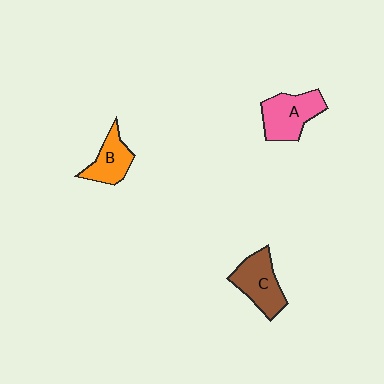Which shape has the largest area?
Shape A (pink).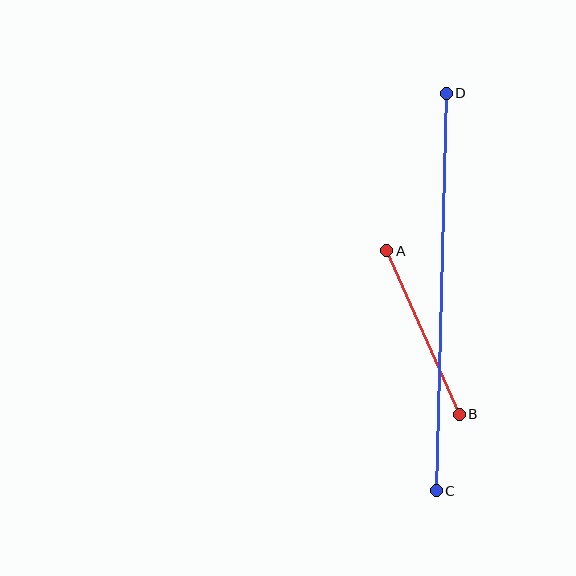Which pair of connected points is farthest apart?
Points C and D are farthest apart.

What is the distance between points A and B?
The distance is approximately 179 pixels.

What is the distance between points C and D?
The distance is approximately 398 pixels.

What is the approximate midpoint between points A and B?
The midpoint is at approximately (423, 333) pixels.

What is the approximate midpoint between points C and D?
The midpoint is at approximately (441, 292) pixels.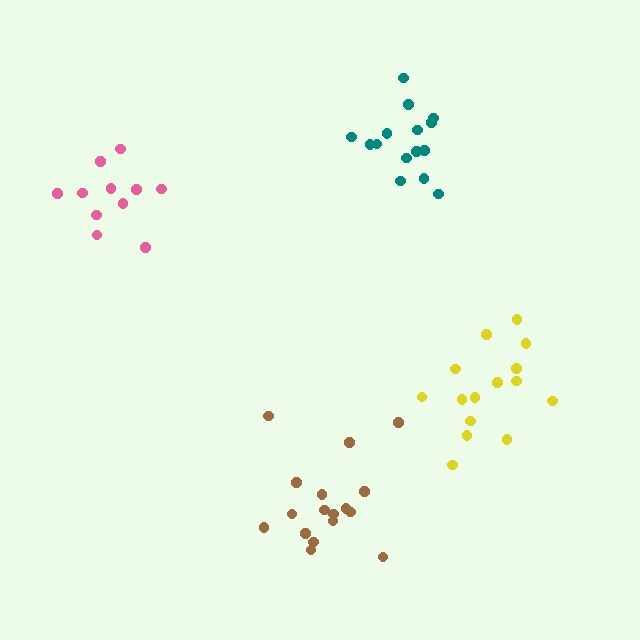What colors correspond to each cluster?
The clusters are colored: teal, pink, yellow, brown.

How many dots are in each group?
Group 1: 15 dots, Group 2: 11 dots, Group 3: 15 dots, Group 4: 17 dots (58 total).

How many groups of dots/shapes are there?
There are 4 groups.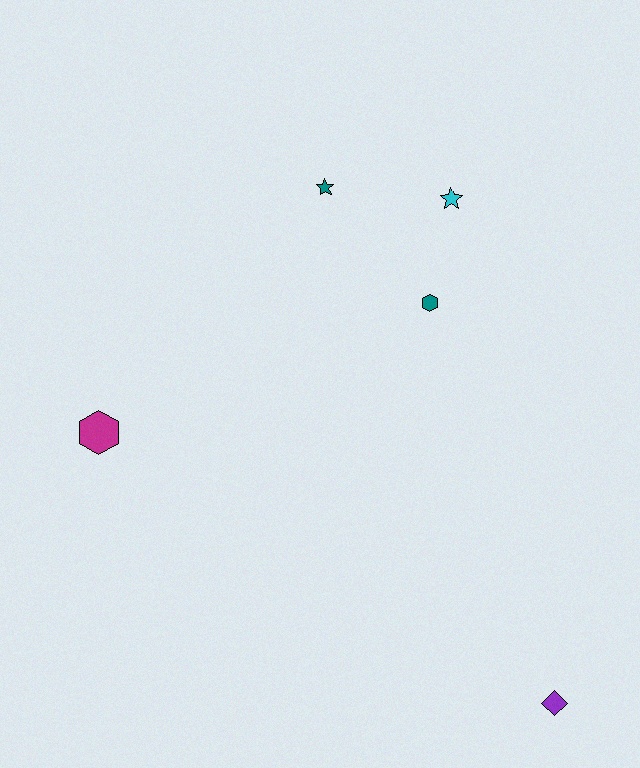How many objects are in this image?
There are 5 objects.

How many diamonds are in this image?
There is 1 diamond.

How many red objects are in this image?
There are no red objects.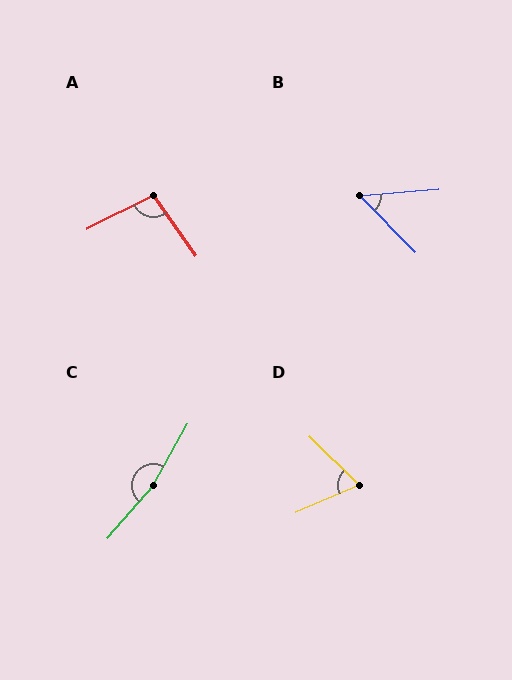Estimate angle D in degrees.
Approximately 67 degrees.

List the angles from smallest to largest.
B (50°), D (67°), A (99°), C (168°).